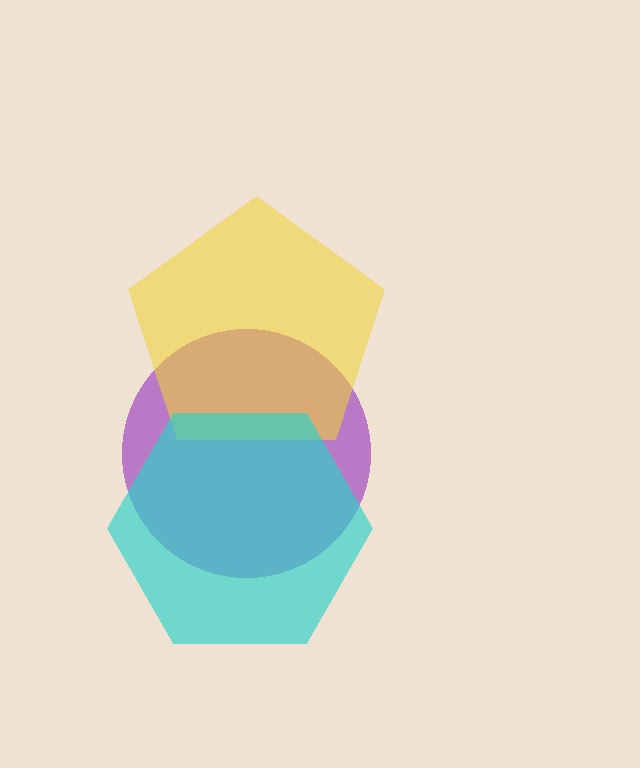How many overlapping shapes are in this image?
There are 3 overlapping shapes in the image.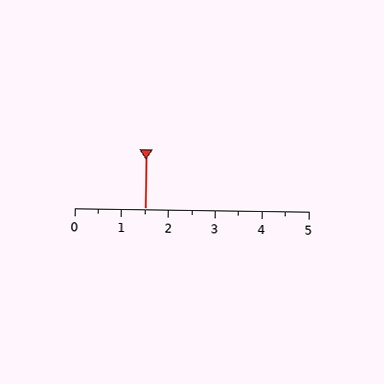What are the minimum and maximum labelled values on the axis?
The axis runs from 0 to 5.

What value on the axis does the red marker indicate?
The marker indicates approximately 1.5.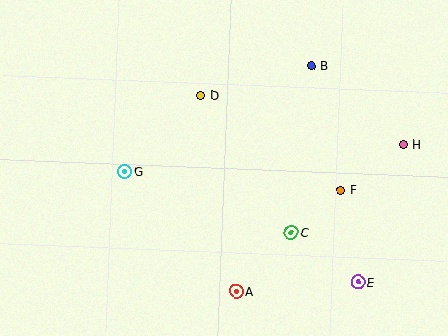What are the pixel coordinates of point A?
Point A is at (237, 291).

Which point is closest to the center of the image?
Point D at (201, 95) is closest to the center.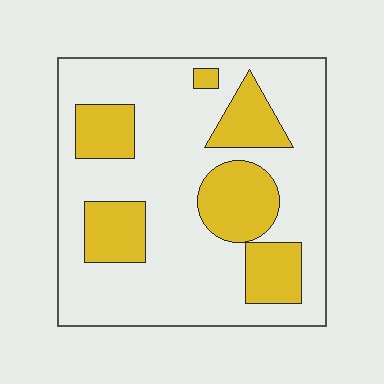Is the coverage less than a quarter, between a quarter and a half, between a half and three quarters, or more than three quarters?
Between a quarter and a half.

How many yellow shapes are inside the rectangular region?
6.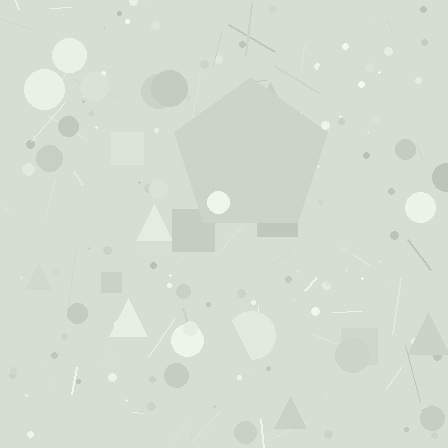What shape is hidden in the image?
A pentagon is hidden in the image.